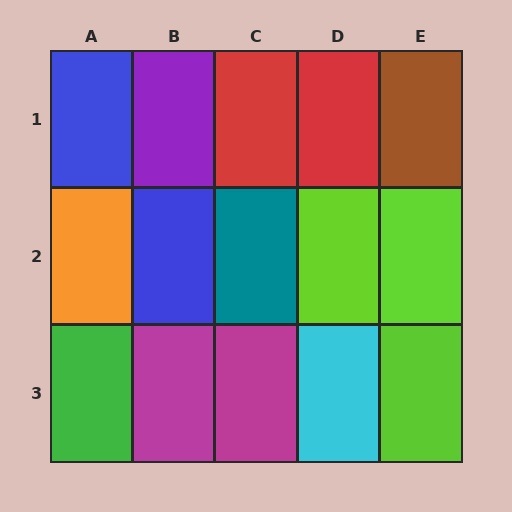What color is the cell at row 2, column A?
Orange.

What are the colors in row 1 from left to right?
Blue, purple, red, red, brown.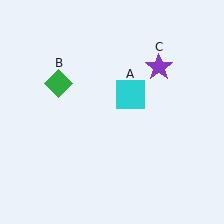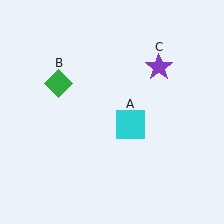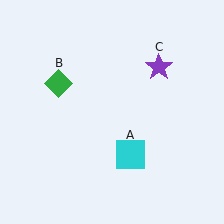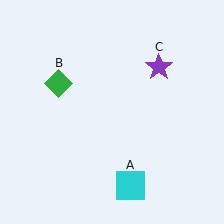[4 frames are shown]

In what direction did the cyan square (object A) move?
The cyan square (object A) moved down.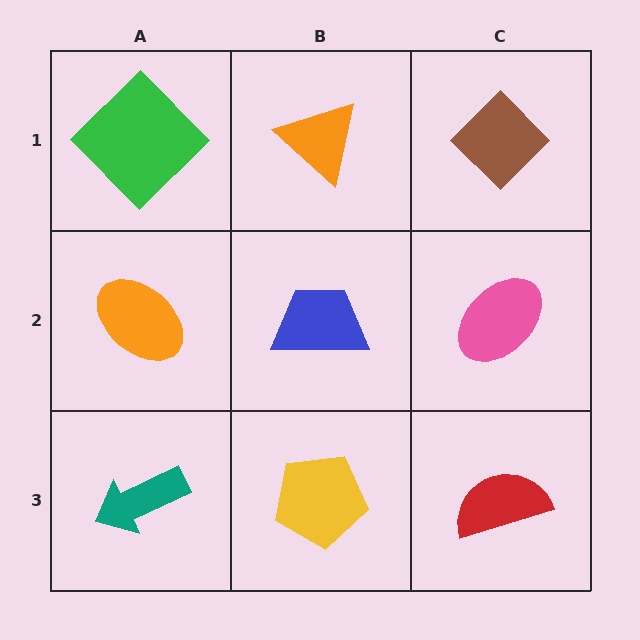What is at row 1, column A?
A green diamond.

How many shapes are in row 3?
3 shapes.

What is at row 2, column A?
An orange ellipse.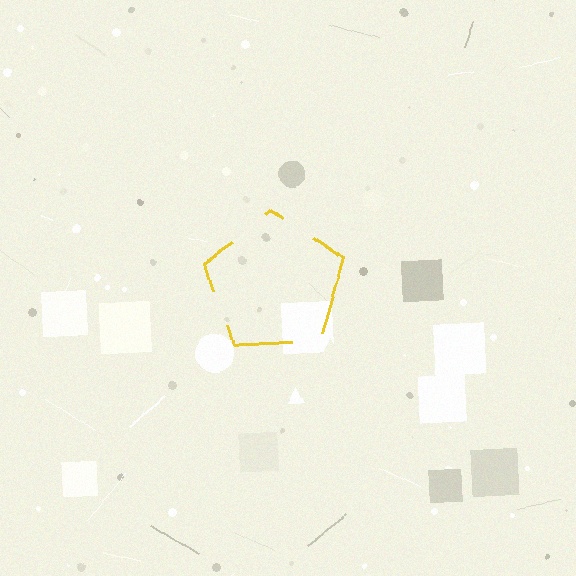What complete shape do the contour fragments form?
The contour fragments form a pentagon.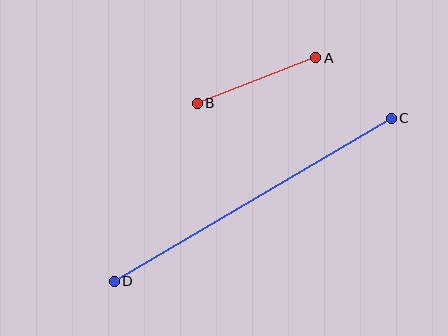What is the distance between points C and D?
The distance is approximately 322 pixels.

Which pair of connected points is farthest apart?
Points C and D are farthest apart.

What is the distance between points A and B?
The distance is approximately 127 pixels.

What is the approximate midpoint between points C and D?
The midpoint is at approximately (253, 200) pixels.